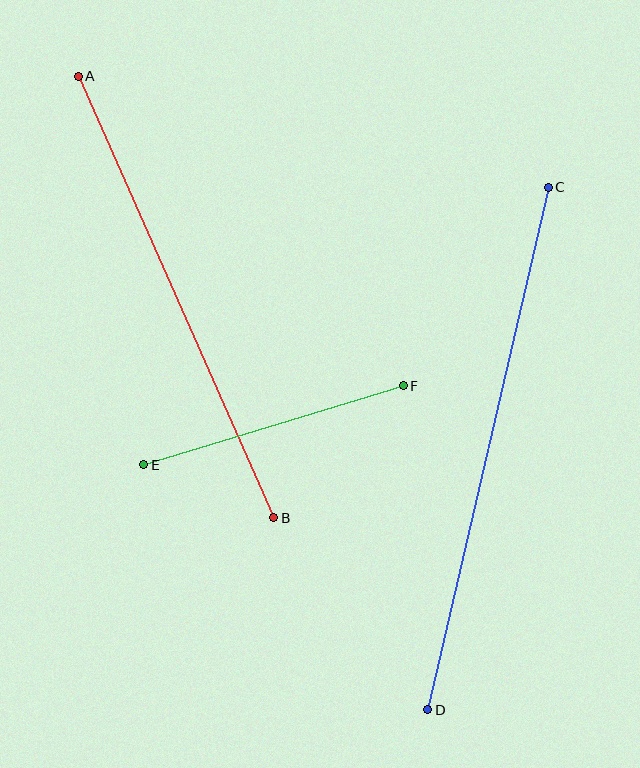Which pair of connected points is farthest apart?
Points C and D are farthest apart.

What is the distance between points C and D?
The distance is approximately 536 pixels.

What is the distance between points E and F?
The distance is approximately 271 pixels.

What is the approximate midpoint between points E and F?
The midpoint is at approximately (274, 425) pixels.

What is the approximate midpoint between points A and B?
The midpoint is at approximately (176, 297) pixels.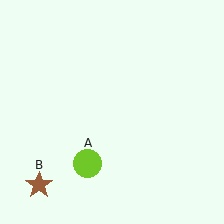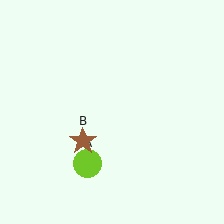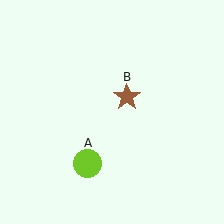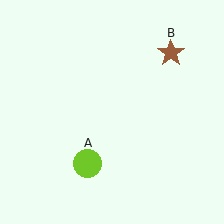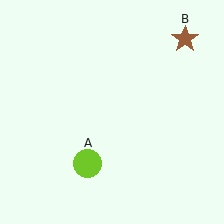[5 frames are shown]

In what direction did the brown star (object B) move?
The brown star (object B) moved up and to the right.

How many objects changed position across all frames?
1 object changed position: brown star (object B).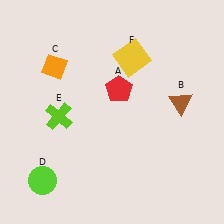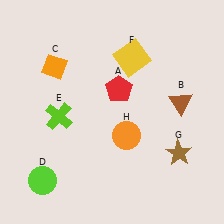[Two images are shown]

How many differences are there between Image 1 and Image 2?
There are 2 differences between the two images.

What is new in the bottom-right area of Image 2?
A brown star (G) was added in the bottom-right area of Image 2.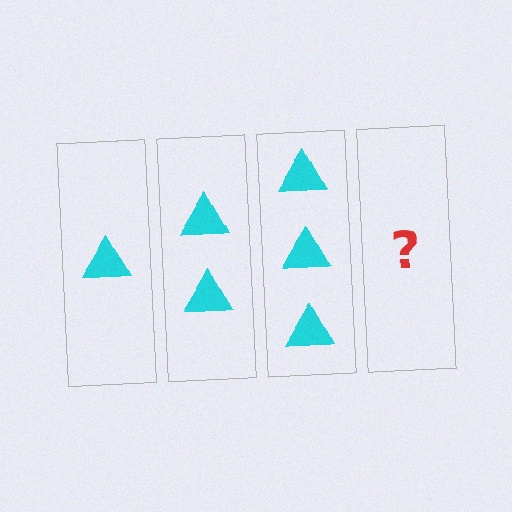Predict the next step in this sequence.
The next step is 4 triangles.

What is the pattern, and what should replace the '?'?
The pattern is that each step adds one more triangle. The '?' should be 4 triangles.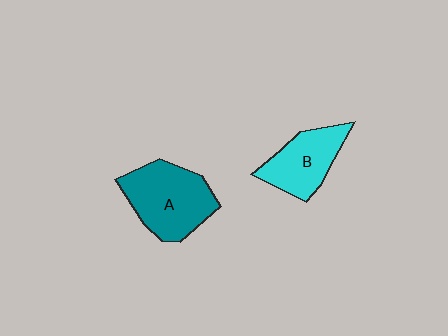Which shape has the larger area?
Shape A (teal).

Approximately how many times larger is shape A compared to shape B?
Approximately 1.4 times.